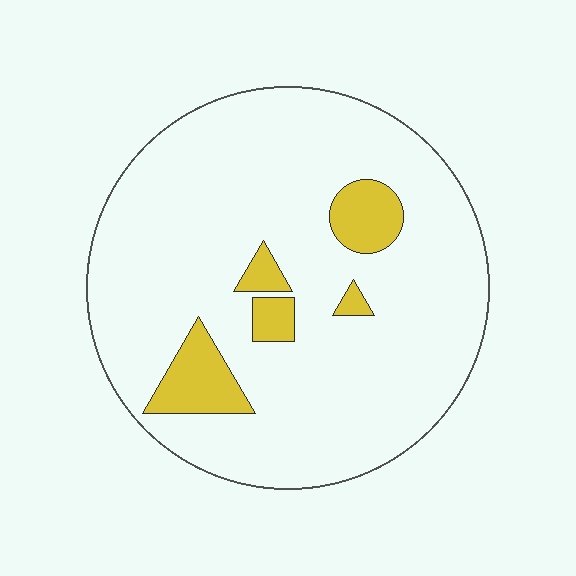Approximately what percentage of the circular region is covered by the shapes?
Approximately 10%.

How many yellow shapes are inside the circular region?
5.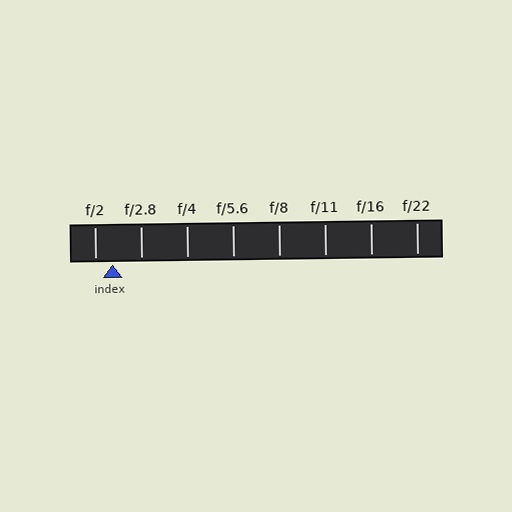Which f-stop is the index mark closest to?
The index mark is closest to f/2.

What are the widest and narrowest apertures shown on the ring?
The widest aperture shown is f/2 and the narrowest is f/22.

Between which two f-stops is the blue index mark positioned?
The index mark is between f/2 and f/2.8.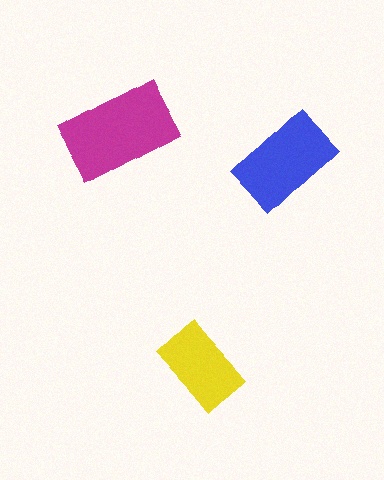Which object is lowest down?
The yellow rectangle is bottommost.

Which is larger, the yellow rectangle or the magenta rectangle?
The magenta one.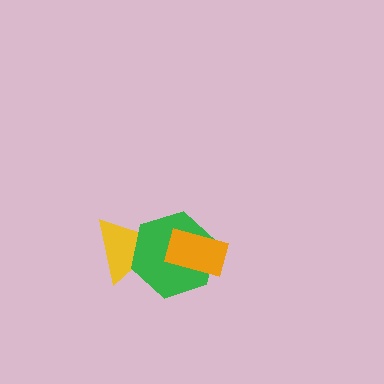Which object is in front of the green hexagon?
The orange rectangle is in front of the green hexagon.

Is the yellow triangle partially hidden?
Yes, it is partially covered by another shape.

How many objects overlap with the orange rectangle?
1 object overlaps with the orange rectangle.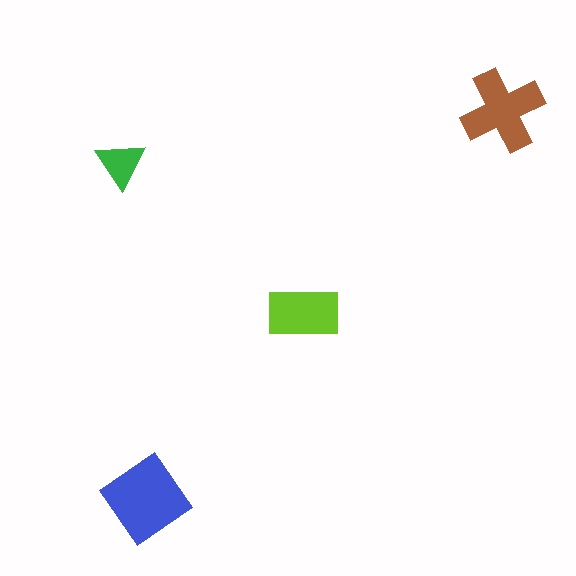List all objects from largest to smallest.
The blue diamond, the brown cross, the lime rectangle, the green triangle.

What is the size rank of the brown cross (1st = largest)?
2nd.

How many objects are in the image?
There are 4 objects in the image.